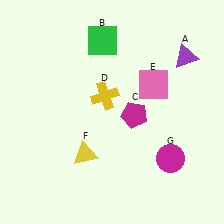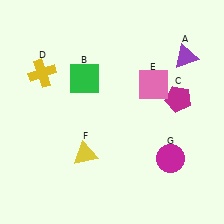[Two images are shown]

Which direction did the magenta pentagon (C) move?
The magenta pentagon (C) moved right.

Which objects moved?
The objects that moved are: the green square (B), the magenta pentagon (C), the yellow cross (D).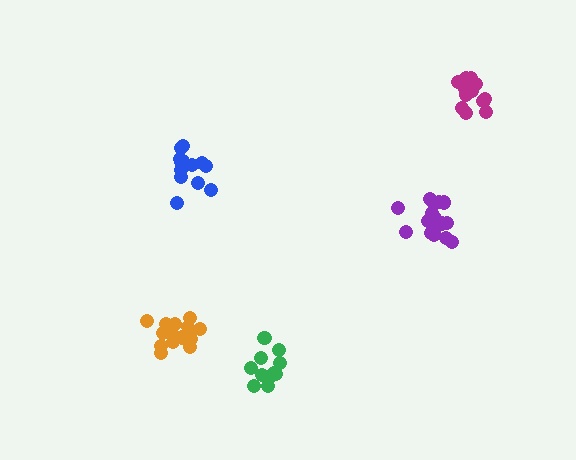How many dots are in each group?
Group 1: 17 dots, Group 2: 13 dots, Group 3: 13 dots, Group 4: 16 dots, Group 5: 11 dots (70 total).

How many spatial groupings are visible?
There are 5 spatial groupings.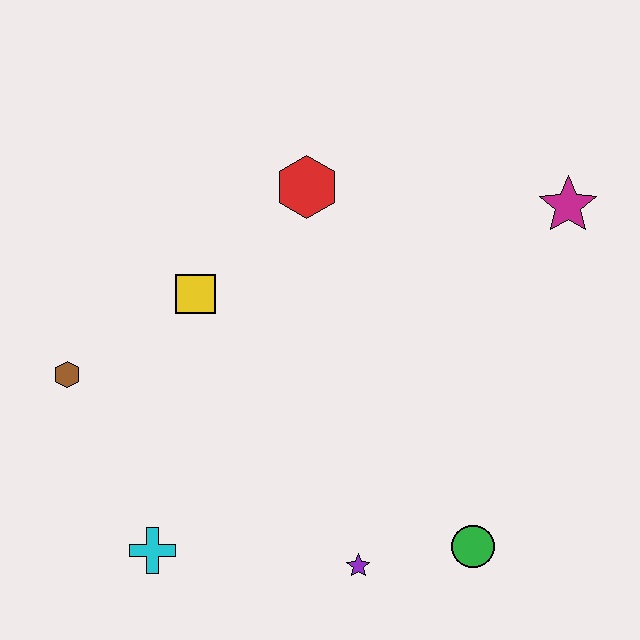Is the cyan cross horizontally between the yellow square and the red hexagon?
No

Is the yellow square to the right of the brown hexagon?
Yes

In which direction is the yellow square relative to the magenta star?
The yellow square is to the left of the magenta star.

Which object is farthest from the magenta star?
The cyan cross is farthest from the magenta star.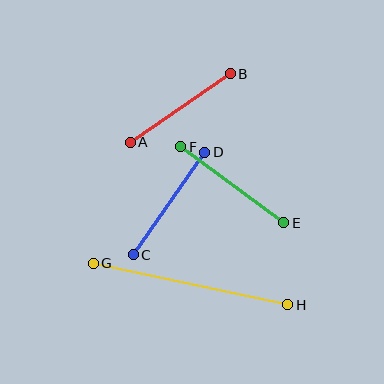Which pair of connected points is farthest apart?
Points G and H are farthest apart.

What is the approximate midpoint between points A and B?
The midpoint is at approximately (180, 108) pixels.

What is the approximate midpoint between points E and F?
The midpoint is at approximately (232, 185) pixels.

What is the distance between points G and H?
The distance is approximately 199 pixels.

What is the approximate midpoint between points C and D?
The midpoint is at approximately (169, 203) pixels.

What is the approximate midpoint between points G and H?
The midpoint is at approximately (191, 284) pixels.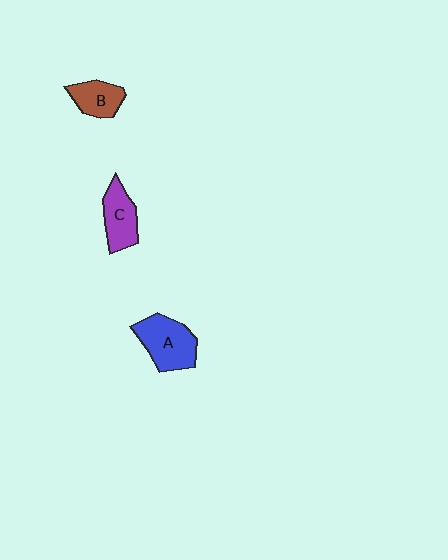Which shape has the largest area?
Shape A (blue).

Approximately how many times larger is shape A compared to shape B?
Approximately 1.6 times.